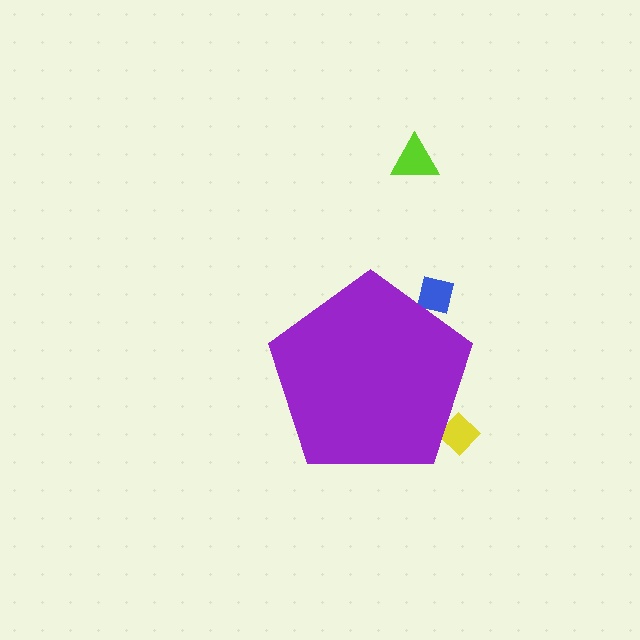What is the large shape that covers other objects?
A purple pentagon.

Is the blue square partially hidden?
Yes, the blue square is partially hidden behind the purple pentagon.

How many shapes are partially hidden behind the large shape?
2 shapes are partially hidden.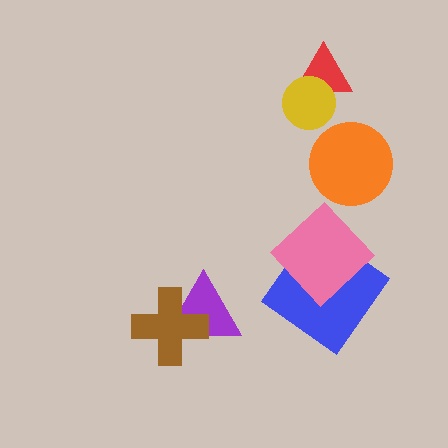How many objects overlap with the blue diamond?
1 object overlaps with the blue diamond.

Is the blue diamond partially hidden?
Yes, it is partially covered by another shape.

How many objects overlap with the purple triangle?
1 object overlaps with the purple triangle.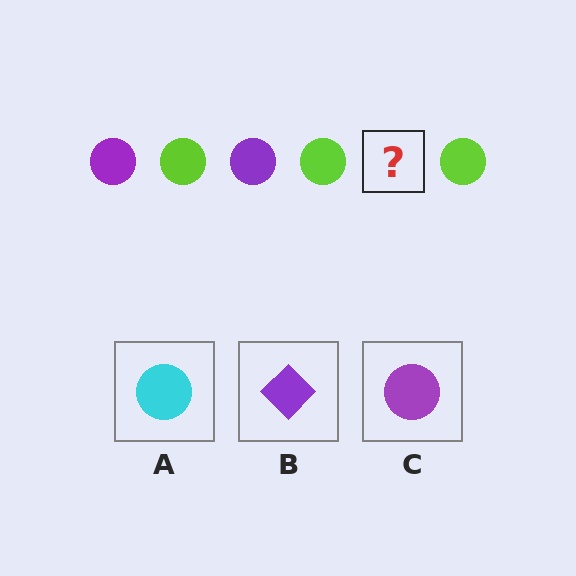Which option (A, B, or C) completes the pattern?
C.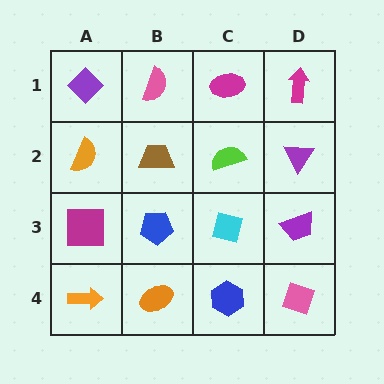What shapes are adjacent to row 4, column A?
A magenta square (row 3, column A), an orange ellipse (row 4, column B).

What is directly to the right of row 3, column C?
A purple trapezoid.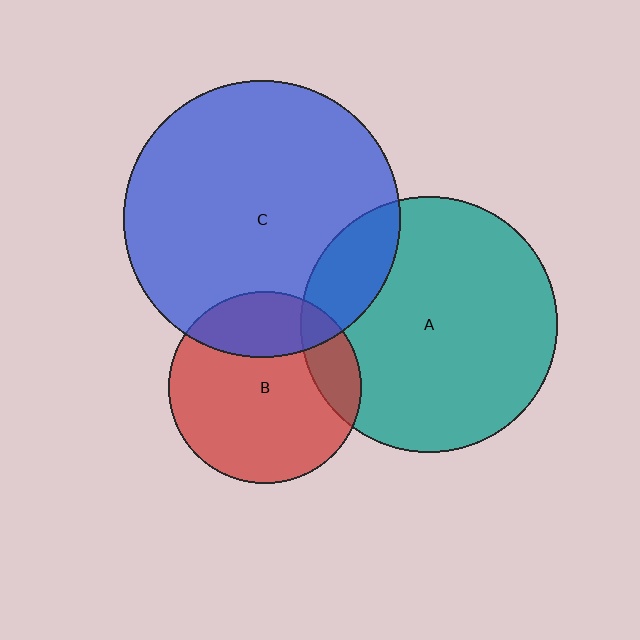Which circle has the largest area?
Circle C (blue).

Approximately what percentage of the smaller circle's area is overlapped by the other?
Approximately 15%.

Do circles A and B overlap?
Yes.